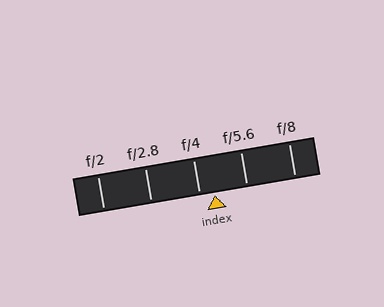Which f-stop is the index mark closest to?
The index mark is closest to f/4.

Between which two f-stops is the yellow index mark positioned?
The index mark is between f/4 and f/5.6.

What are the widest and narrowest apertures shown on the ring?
The widest aperture shown is f/2 and the narrowest is f/8.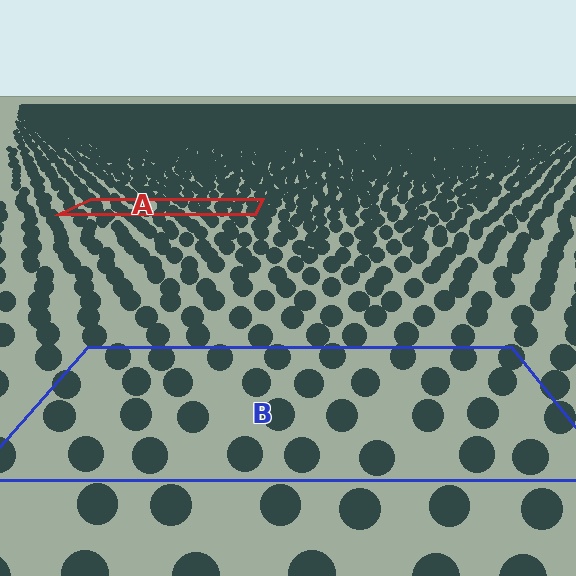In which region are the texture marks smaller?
The texture marks are smaller in region A, because it is farther away.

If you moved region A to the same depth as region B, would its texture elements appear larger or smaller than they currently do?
They would appear larger. At a closer depth, the same texture elements are projected at a bigger on-screen size.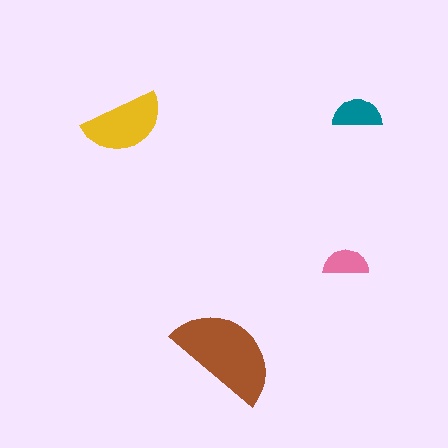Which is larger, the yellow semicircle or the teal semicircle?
The yellow one.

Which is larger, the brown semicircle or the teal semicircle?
The brown one.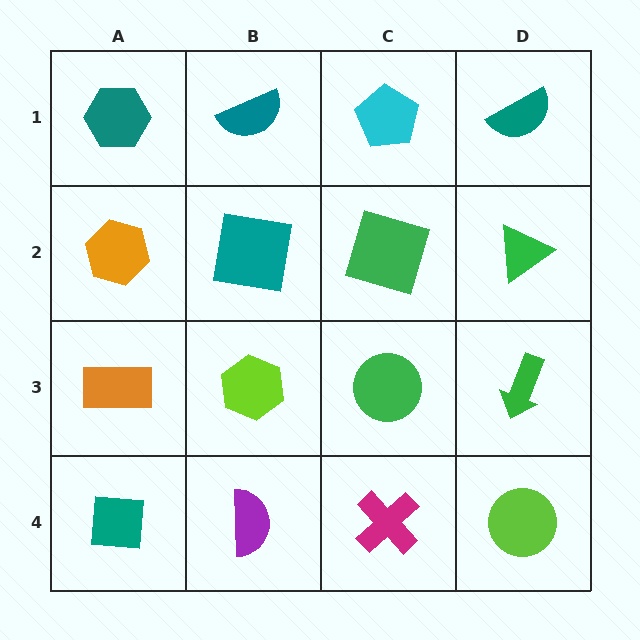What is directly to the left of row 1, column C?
A teal semicircle.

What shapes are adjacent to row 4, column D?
A green arrow (row 3, column D), a magenta cross (row 4, column C).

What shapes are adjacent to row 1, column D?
A green triangle (row 2, column D), a cyan pentagon (row 1, column C).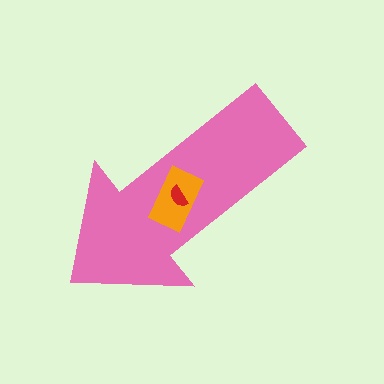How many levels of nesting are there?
3.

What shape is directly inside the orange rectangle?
The red semicircle.